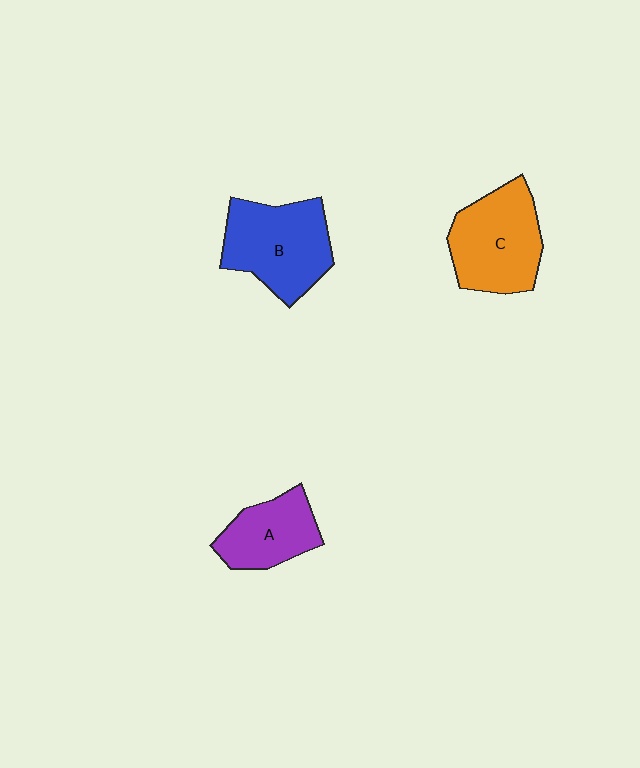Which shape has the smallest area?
Shape A (purple).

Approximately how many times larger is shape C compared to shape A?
Approximately 1.4 times.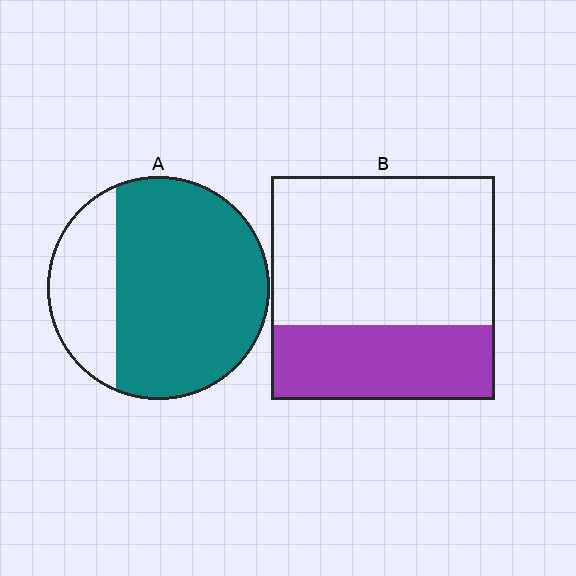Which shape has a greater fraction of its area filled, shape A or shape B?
Shape A.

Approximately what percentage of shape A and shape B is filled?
A is approximately 75% and B is approximately 35%.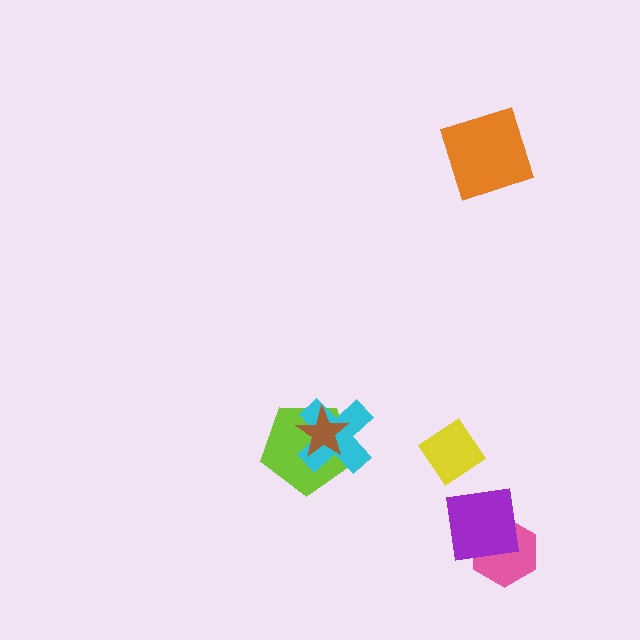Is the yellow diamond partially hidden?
No, no other shape covers it.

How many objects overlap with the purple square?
1 object overlaps with the purple square.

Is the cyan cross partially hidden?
Yes, it is partially covered by another shape.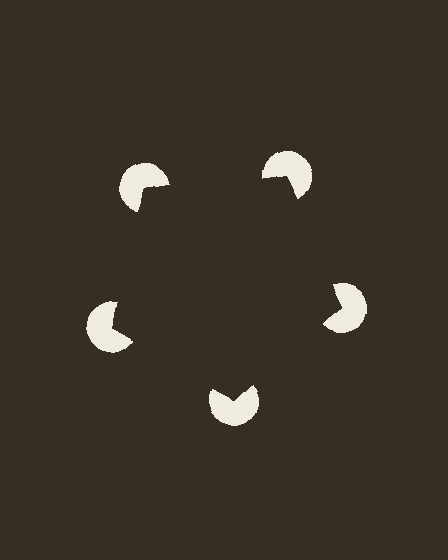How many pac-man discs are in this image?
There are 5 — one at each vertex of the illusory pentagon.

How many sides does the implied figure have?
5 sides.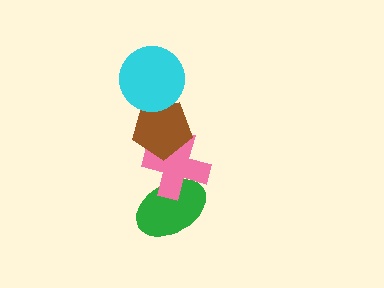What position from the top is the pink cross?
The pink cross is 3rd from the top.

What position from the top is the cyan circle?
The cyan circle is 1st from the top.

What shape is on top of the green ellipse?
The pink cross is on top of the green ellipse.